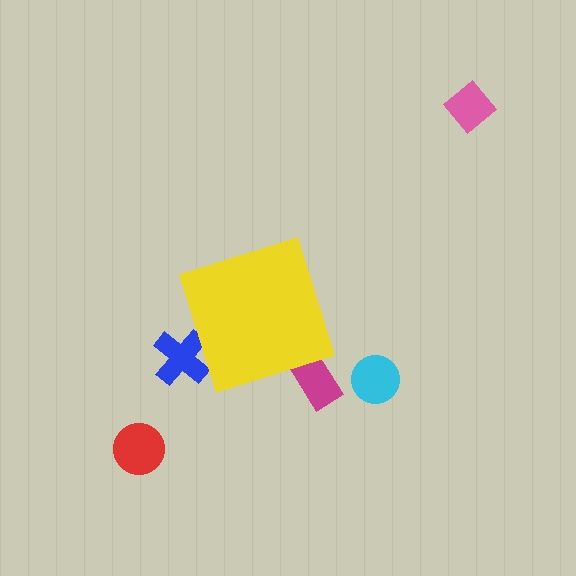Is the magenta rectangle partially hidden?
Yes, the magenta rectangle is partially hidden behind the yellow diamond.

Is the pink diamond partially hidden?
No, the pink diamond is fully visible.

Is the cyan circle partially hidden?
No, the cyan circle is fully visible.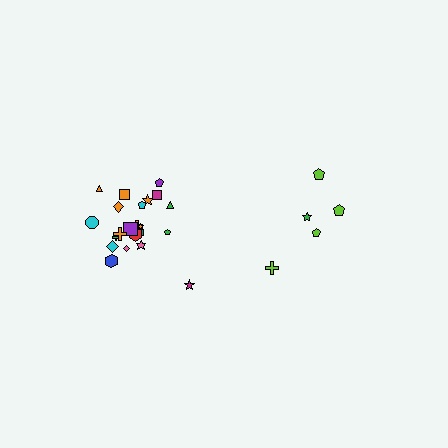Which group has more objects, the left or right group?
The left group.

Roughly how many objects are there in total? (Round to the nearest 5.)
Roughly 25 objects in total.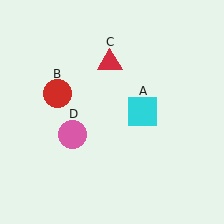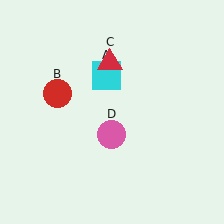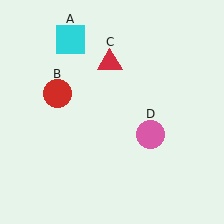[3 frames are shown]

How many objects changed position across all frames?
2 objects changed position: cyan square (object A), pink circle (object D).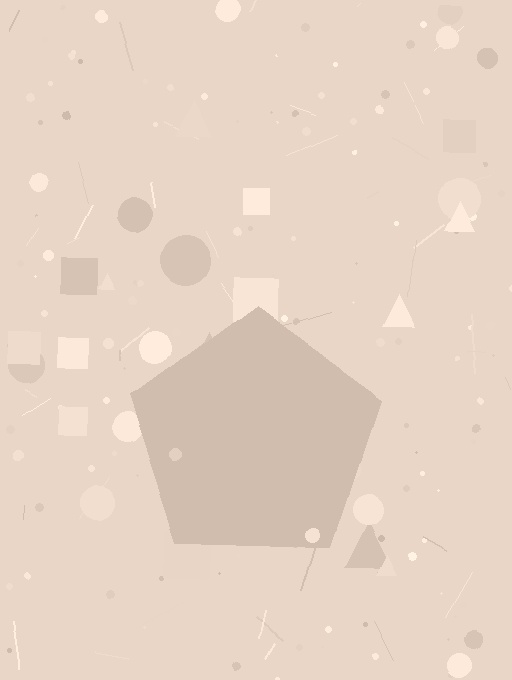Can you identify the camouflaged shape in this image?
The camouflaged shape is a pentagon.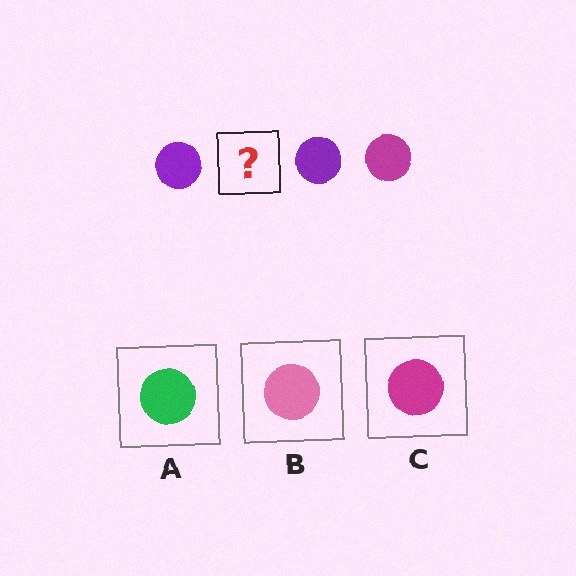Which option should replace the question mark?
Option C.